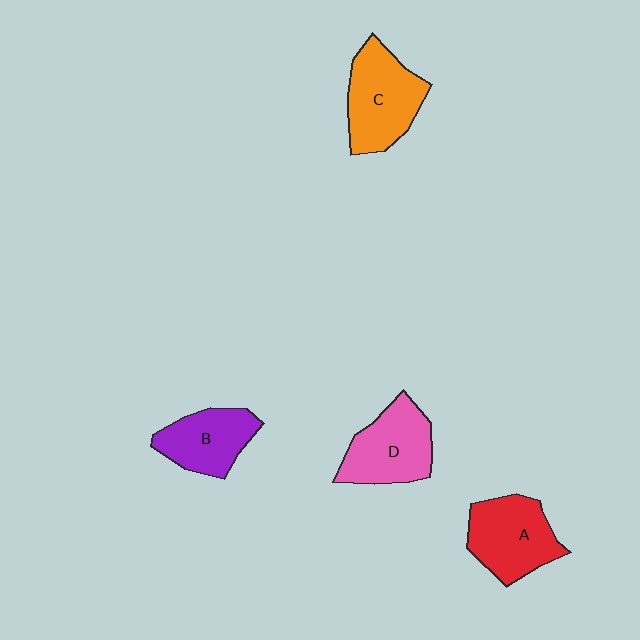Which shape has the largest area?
Shape C (orange).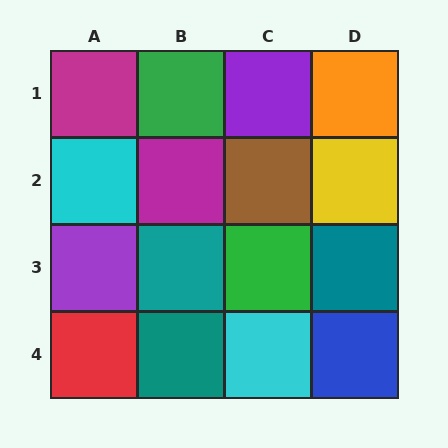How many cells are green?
2 cells are green.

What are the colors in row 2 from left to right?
Cyan, magenta, brown, yellow.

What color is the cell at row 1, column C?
Purple.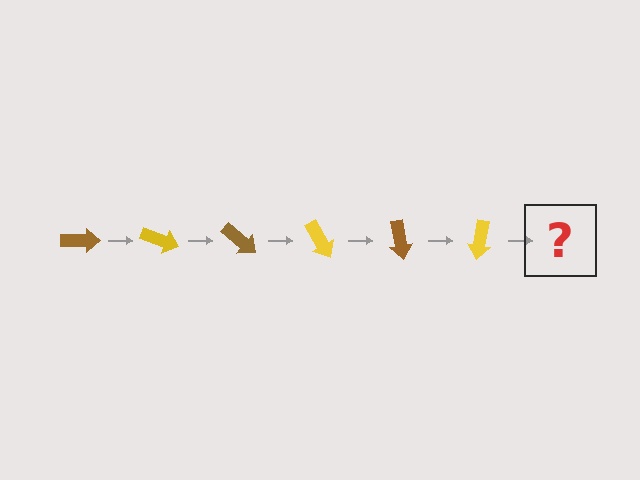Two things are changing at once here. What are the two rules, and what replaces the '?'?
The two rules are that it rotates 20 degrees each step and the color cycles through brown and yellow. The '?' should be a brown arrow, rotated 120 degrees from the start.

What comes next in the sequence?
The next element should be a brown arrow, rotated 120 degrees from the start.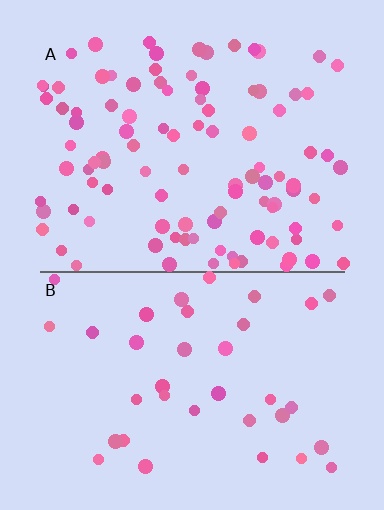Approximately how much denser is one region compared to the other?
Approximately 2.7× — region A over region B.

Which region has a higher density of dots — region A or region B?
A (the top).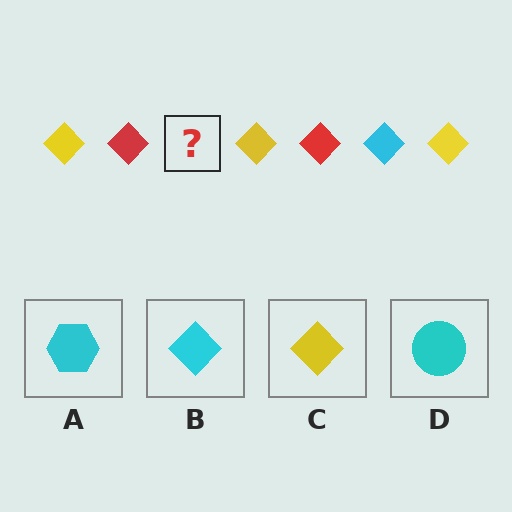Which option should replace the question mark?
Option B.